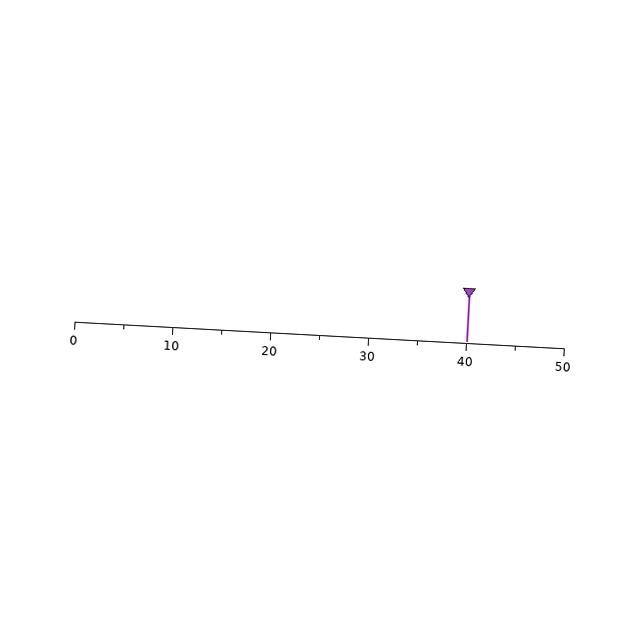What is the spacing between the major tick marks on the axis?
The major ticks are spaced 10 apart.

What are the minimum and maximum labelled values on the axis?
The axis runs from 0 to 50.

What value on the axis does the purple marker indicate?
The marker indicates approximately 40.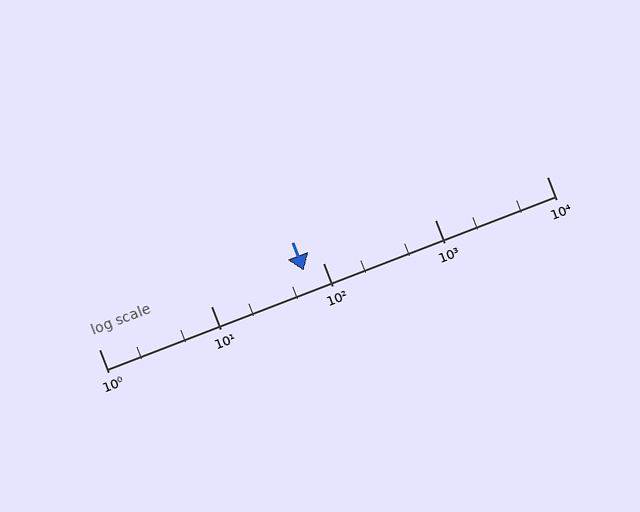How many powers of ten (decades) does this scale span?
The scale spans 4 decades, from 1 to 10000.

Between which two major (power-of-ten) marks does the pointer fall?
The pointer is between 10 and 100.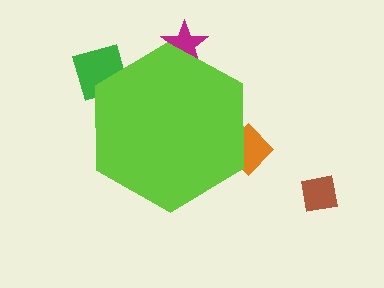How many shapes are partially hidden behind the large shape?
3 shapes are partially hidden.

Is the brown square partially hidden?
No, the brown square is fully visible.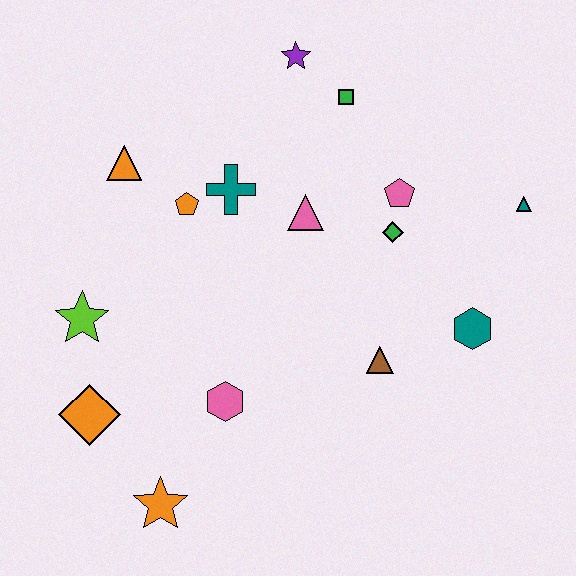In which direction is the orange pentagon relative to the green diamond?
The orange pentagon is to the left of the green diamond.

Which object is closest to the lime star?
The orange diamond is closest to the lime star.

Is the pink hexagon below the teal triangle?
Yes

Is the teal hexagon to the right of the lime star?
Yes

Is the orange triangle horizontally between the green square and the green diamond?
No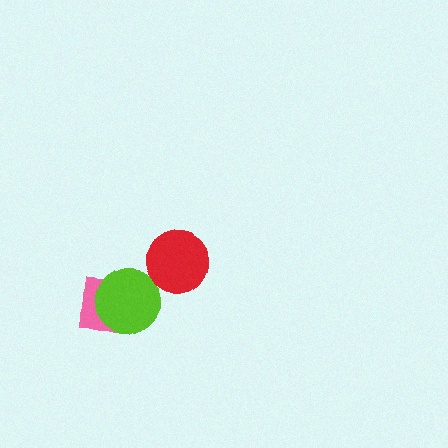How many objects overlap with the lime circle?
1 object overlaps with the lime circle.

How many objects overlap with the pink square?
1 object overlaps with the pink square.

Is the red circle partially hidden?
No, no other shape covers it.